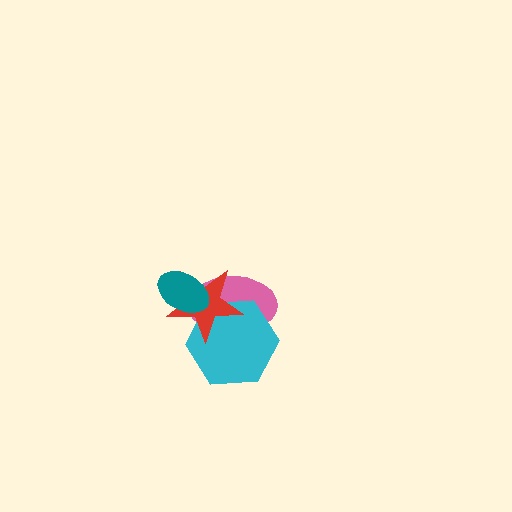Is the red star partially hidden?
Yes, it is partially covered by another shape.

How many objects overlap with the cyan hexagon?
2 objects overlap with the cyan hexagon.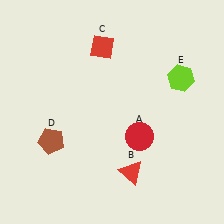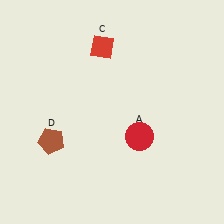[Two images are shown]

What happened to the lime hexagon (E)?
The lime hexagon (E) was removed in Image 2. It was in the top-right area of Image 1.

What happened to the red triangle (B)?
The red triangle (B) was removed in Image 2. It was in the bottom-right area of Image 1.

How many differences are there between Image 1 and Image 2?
There are 2 differences between the two images.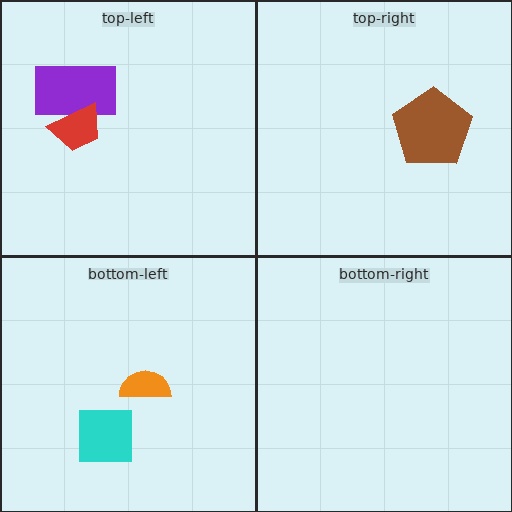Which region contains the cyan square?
The bottom-left region.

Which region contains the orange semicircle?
The bottom-left region.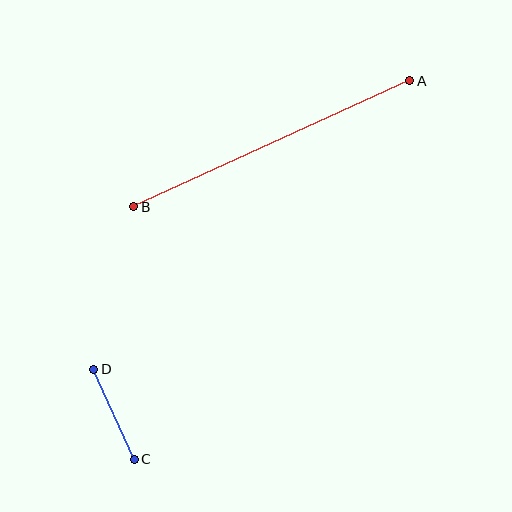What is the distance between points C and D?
The distance is approximately 99 pixels.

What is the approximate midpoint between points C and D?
The midpoint is at approximately (114, 414) pixels.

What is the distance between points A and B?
The distance is approximately 304 pixels.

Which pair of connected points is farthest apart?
Points A and B are farthest apart.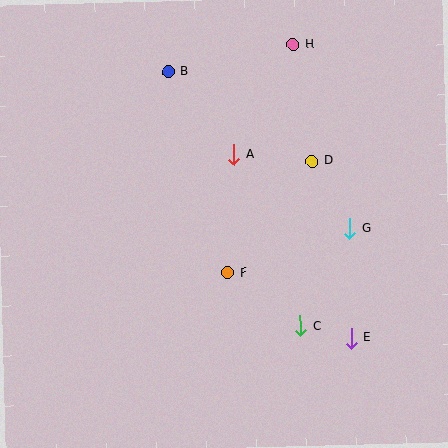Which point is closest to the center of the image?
Point F at (228, 272) is closest to the center.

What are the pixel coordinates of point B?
Point B is at (168, 72).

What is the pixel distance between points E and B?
The distance between E and B is 323 pixels.